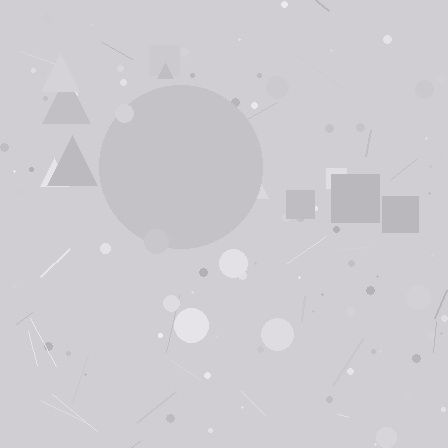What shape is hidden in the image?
A circle is hidden in the image.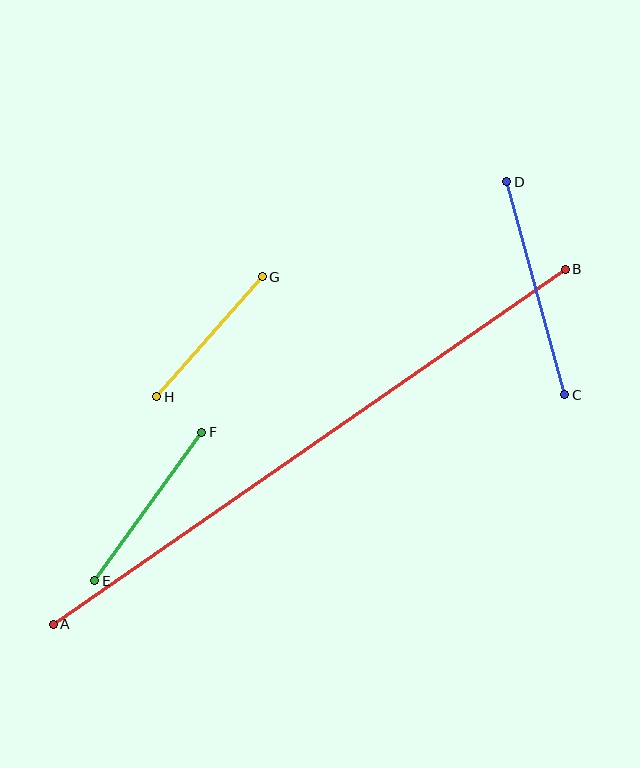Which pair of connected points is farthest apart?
Points A and B are farthest apart.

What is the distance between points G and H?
The distance is approximately 160 pixels.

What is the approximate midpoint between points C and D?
The midpoint is at approximately (536, 288) pixels.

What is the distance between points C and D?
The distance is approximately 220 pixels.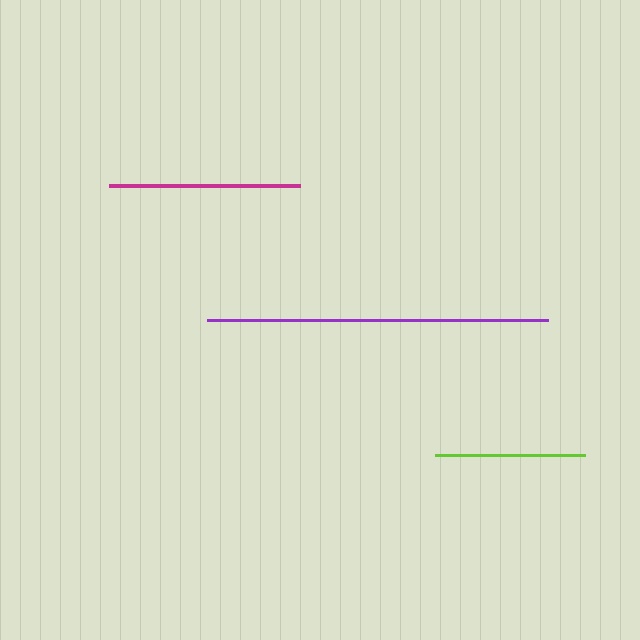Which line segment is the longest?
The purple line is the longest at approximately 341 pixels.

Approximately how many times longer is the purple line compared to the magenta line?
The purple line is approximately 1.8 times the length of the magenta line.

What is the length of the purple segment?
The purple segment is approximately 341 pixels long.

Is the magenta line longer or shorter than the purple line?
The purple line is longer than the magenta line.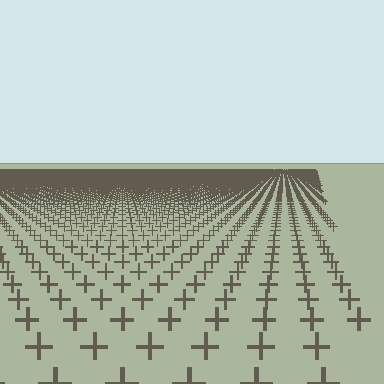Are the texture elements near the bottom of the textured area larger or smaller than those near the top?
Larger. Near the bottom, elements are closer to the viewer and appear at a bigger on-screen size.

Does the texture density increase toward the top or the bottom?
Density increases toward the top.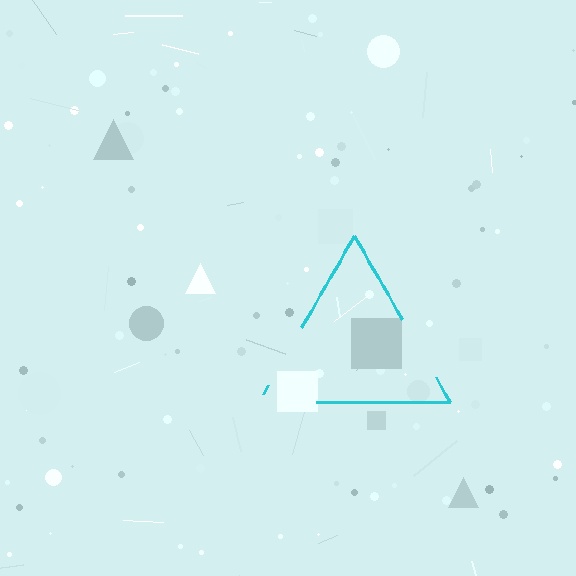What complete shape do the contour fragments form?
The contour fragments form a triangle.